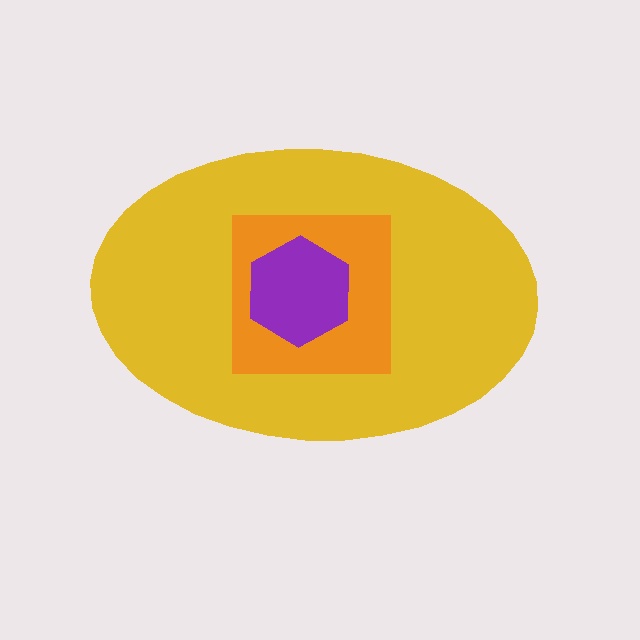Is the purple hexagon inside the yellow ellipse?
Yes.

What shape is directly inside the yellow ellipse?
The orange square.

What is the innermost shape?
The purple hexagon.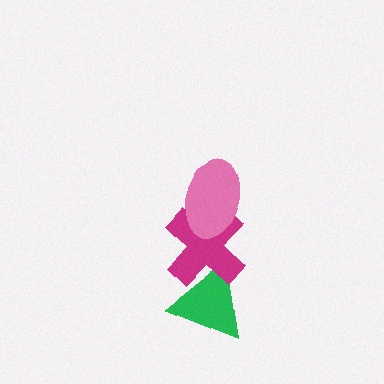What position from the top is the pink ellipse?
The pink ellipse is 1st from the top.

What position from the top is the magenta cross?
The magenta cross is 2nd from the top.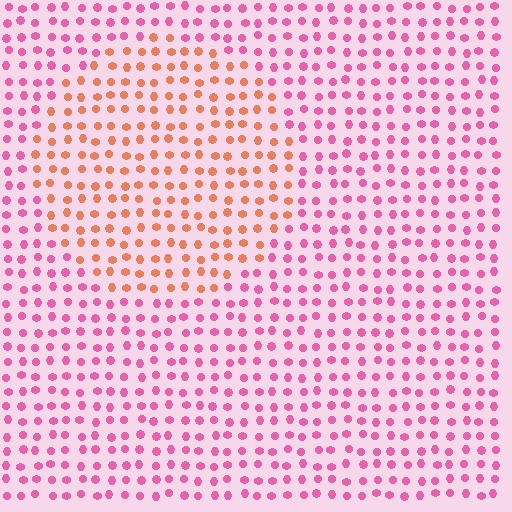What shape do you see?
I see a circle.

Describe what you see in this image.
The image is filled with small pink elements in a uniform arrangement. A circle-shaped region is visible where the elements are tinted to a slightly different hue, forming a subtle color boundary.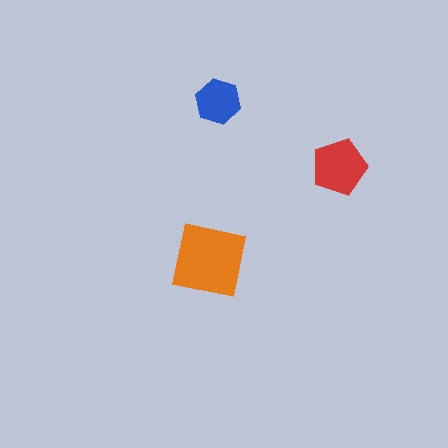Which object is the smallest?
The blue hexagon.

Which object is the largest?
The orange square.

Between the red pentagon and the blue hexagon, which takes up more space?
The red pentagon.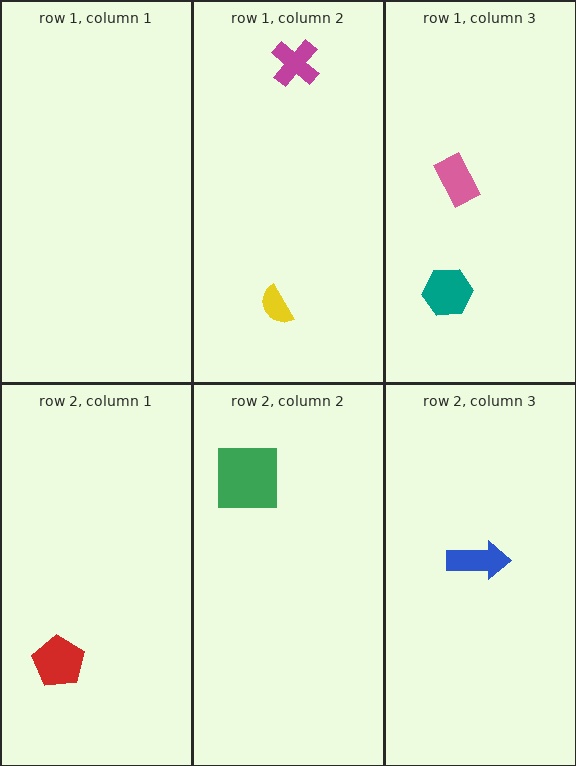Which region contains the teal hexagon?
The row 1, column 3 region.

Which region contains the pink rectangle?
The row 1, column 3 region.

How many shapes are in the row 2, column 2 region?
1.